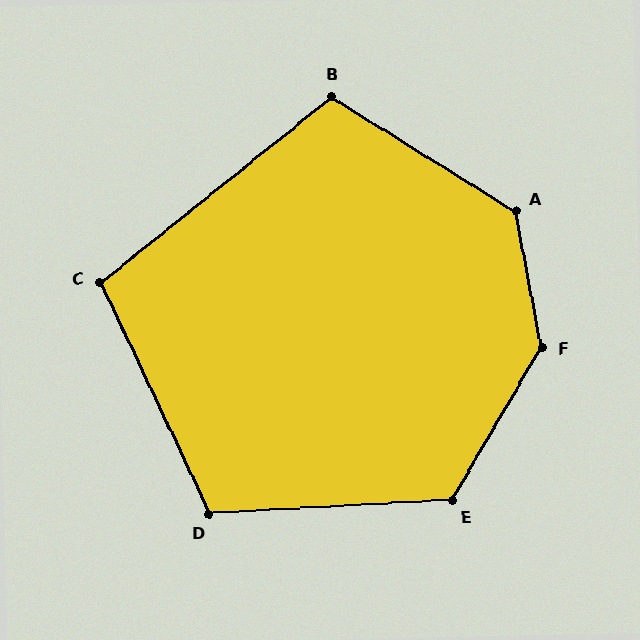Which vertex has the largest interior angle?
F, at approximately 139 degrees.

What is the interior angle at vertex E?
Approximately 124 degrees (obtuse).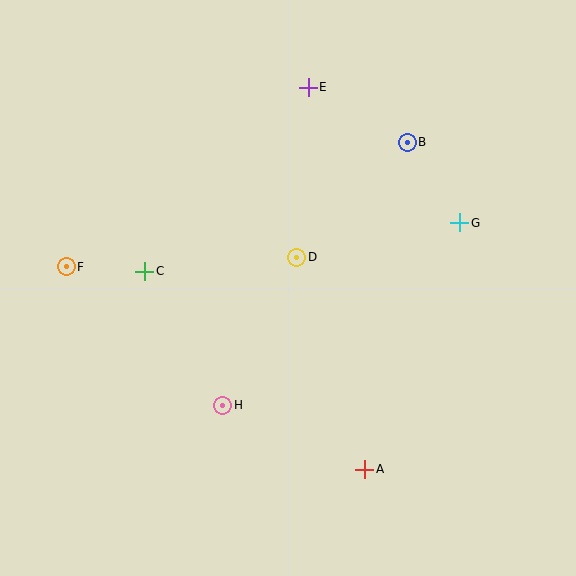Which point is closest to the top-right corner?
Point B is closest to the top-right corner.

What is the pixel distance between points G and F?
The distance between G and F is 396 pixels.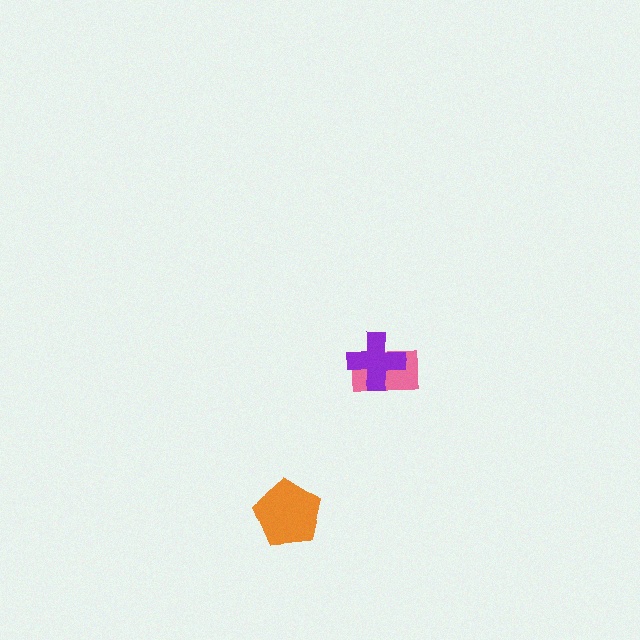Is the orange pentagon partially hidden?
No, no other shape covers it.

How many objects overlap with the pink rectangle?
1 object overlaps with the pink rectangle.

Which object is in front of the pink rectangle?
The purple cross is in front of the pink rectangle.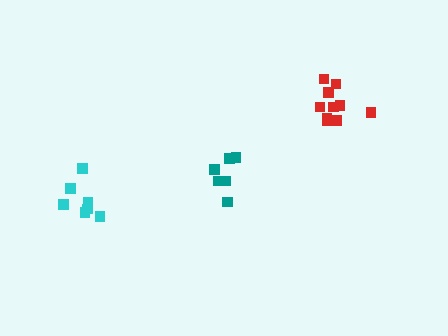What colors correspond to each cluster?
The clusters are colored: cyan, red, teal.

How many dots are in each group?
Group 1: 7 dots, Group 2: 10 dots, Group 3: 6 dots (23 total).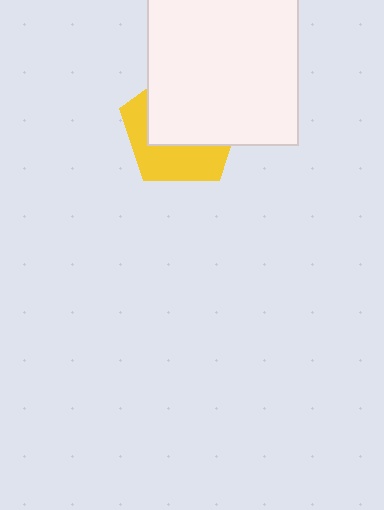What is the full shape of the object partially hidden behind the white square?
The partially hidden object is a yellow pentagon.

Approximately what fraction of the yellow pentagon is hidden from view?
Roughly 58% of the yellow pentagon is hidden behind the white square.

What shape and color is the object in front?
The object in front is a white square.